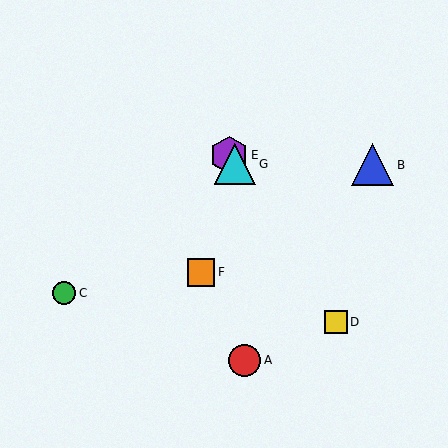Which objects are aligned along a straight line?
Objects D, E, G are aligned along a straight line.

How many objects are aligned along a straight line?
3 objects (D, E, G) are aligned along a straight line.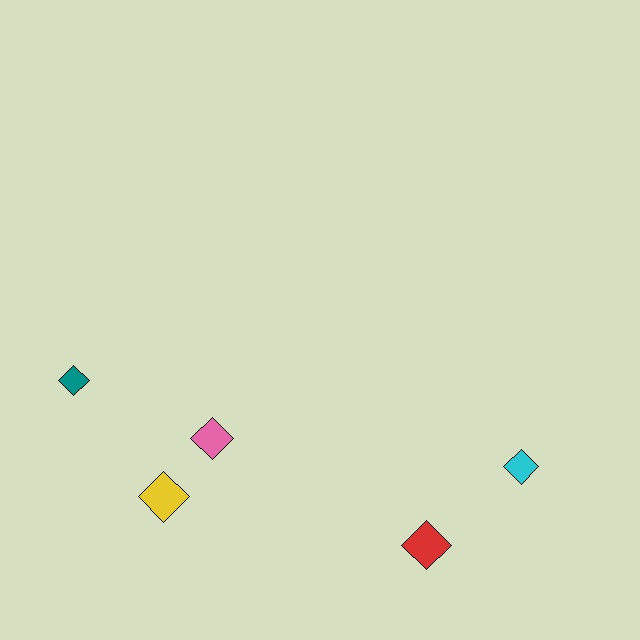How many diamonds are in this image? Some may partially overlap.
There are 5 diamonds.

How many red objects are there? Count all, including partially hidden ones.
There is 1 red object.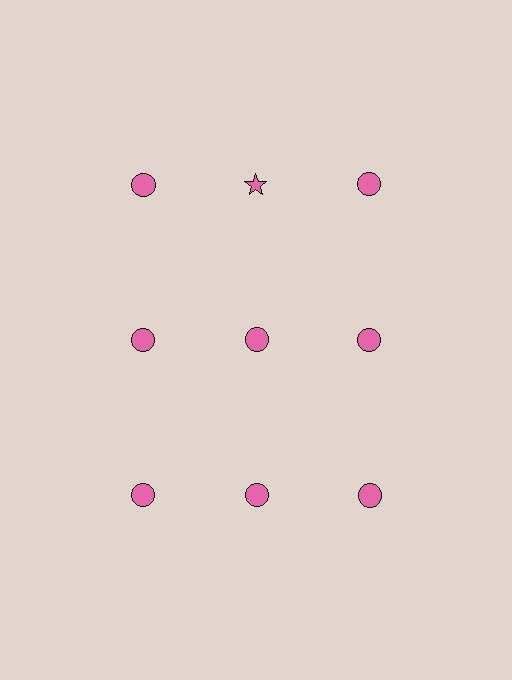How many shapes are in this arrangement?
There are 9 shapes arranged in a grid pattern.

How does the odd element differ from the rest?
It has a different shape: star instead of circle.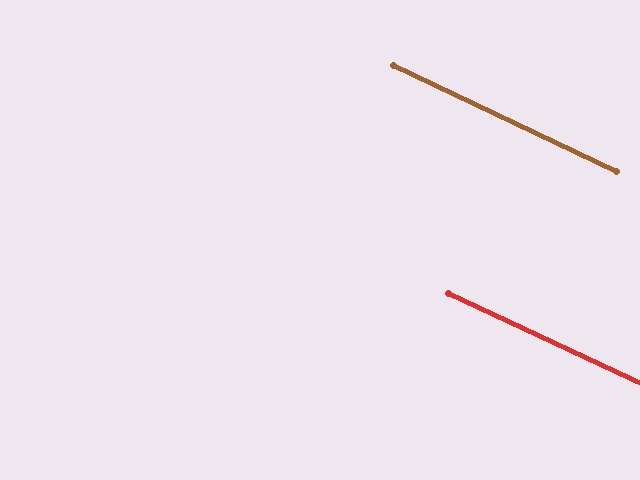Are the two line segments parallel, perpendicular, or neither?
Parallel — their directions differ by only 0.5°.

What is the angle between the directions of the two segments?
Approximately 0 degrees.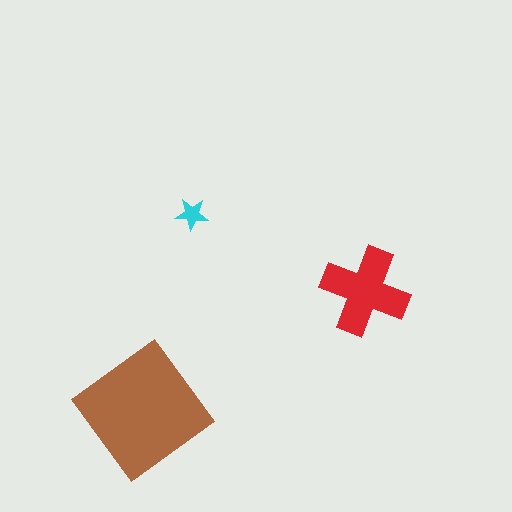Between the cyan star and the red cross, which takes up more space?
The red cross.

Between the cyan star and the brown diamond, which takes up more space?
The brown diamond.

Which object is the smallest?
The cyan star.